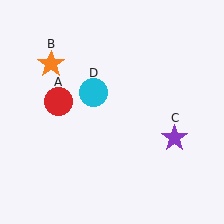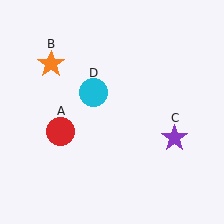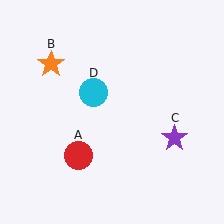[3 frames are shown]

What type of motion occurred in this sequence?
The red circle (object A) rotated counterclockwise around the center of the scene.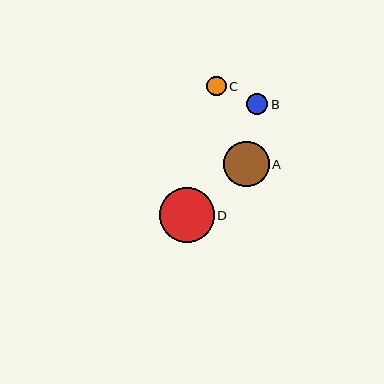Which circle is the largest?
Circle D is the largest with a size of approximately 55 pixels.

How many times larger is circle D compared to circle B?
Circle D is approximately 2.6 times the size of circle B.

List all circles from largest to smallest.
From largest to smallest: D, A, B, C.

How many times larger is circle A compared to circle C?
Circle A is approximately 2.3 times the size of circle C.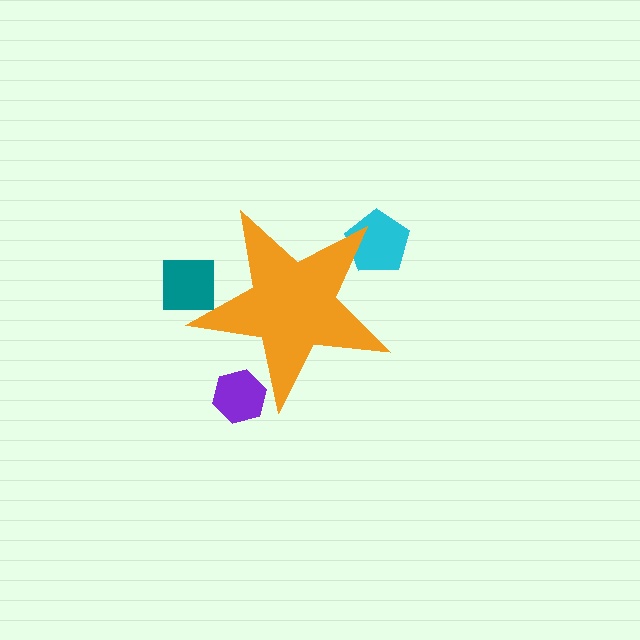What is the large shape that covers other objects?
An orange star.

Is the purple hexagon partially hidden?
Yes, the purple hexagon is partially hidden behind the orange star.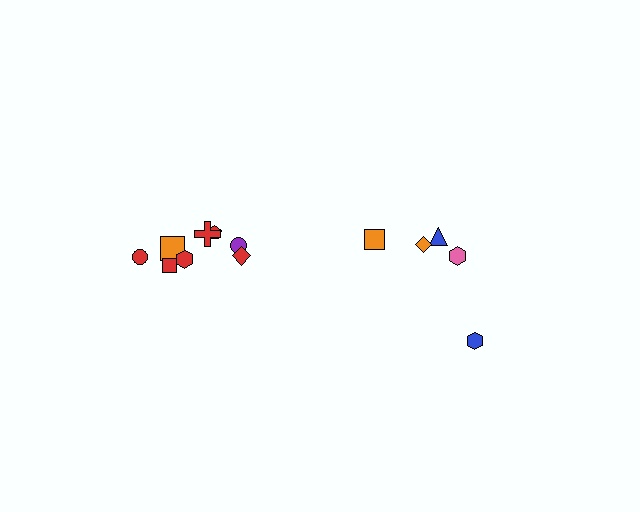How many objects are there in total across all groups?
There are 13 objects.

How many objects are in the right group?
There are 5 objects.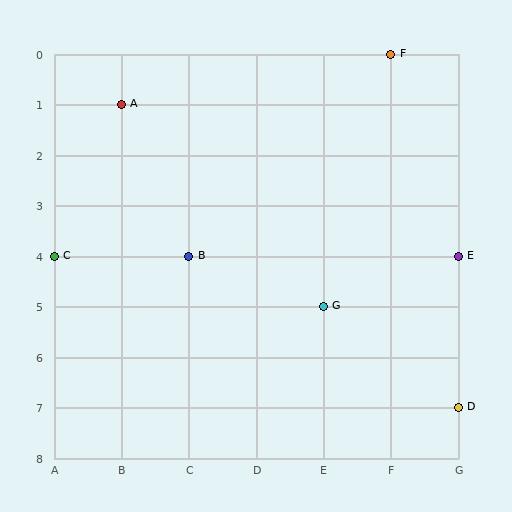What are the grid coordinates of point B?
Point B is at grid coordinates (C, 4).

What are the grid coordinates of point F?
Point F is at grid coordinates (F, 0).